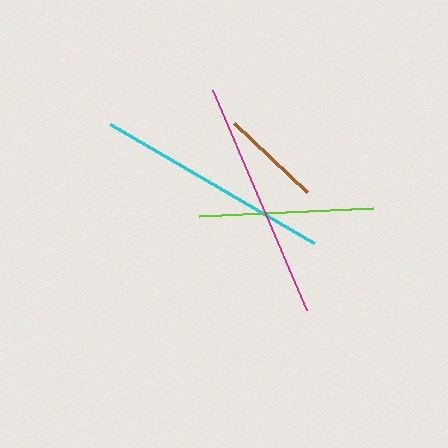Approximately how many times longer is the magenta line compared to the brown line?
The magenta line is approximately 2.4 times the length of the brown line.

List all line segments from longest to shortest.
From longest to shortest: magenta, cyan, lime, brown.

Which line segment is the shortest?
The brown line is the shortest at approximately 100 pixels.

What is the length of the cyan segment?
The cyan segment is approximately 236 pixels long.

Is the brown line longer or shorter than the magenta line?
The magenta line is longer than the brown line.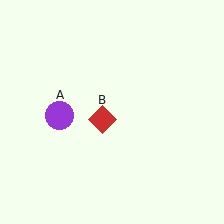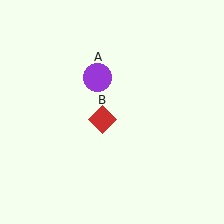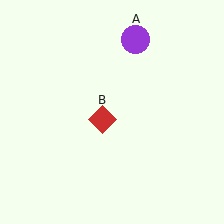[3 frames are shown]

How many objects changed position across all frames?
1 object changed position: purple circle (object A).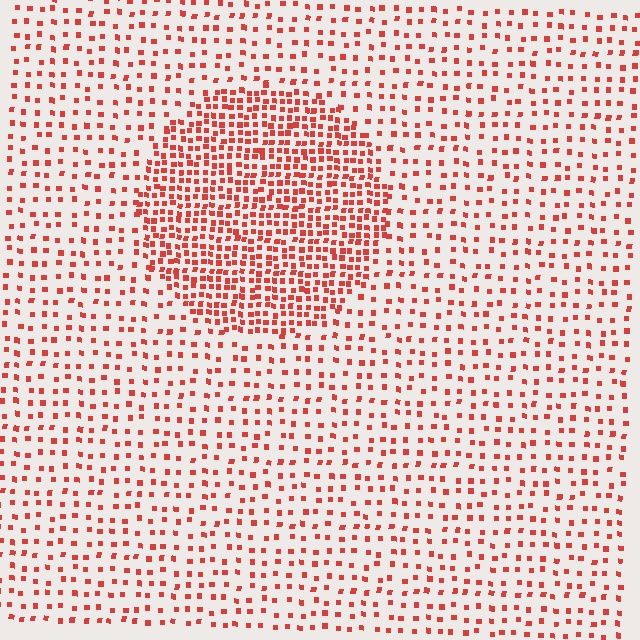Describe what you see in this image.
The image contains small red elements arranged at two different densities. A circle-shaped region is visible where the elements are more densely packed than the surrounding area.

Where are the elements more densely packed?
The elements are more densely packed inside the circle boundary.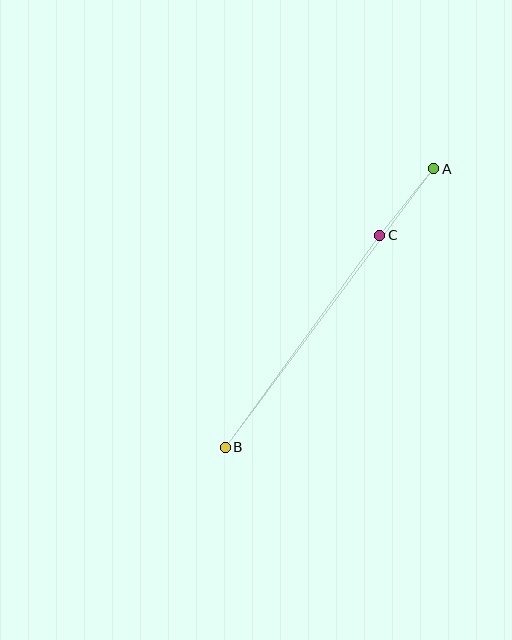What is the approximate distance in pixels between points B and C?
The distance between B and C is approximately 263 pixels.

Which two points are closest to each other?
Points A and C are closest to each other.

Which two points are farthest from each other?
Points A and B are farthest from each other.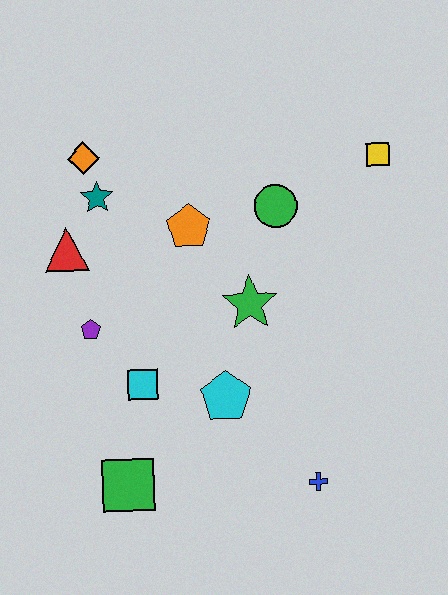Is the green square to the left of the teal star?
No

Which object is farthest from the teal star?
The blue cross is farthest from the teal star.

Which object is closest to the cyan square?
The purple pentagon is closest to the cyan square.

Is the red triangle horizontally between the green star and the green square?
No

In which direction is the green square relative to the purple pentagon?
The green square is below the purple pentagon.